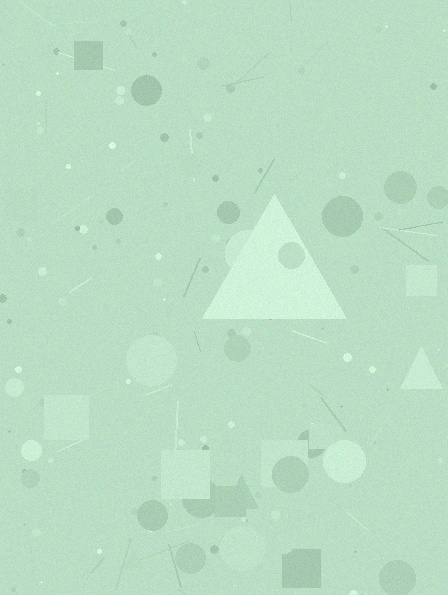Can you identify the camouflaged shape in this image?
The camouflaged shape is a triangle.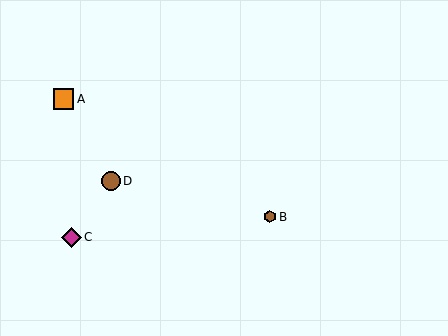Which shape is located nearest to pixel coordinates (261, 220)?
The brown hexagon (labeled B) at (270, 217) is nearest to that location.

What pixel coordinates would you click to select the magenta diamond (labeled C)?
Click at (71, 237) to select the magenta diamond C.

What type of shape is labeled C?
Shape C is a magenta diamond.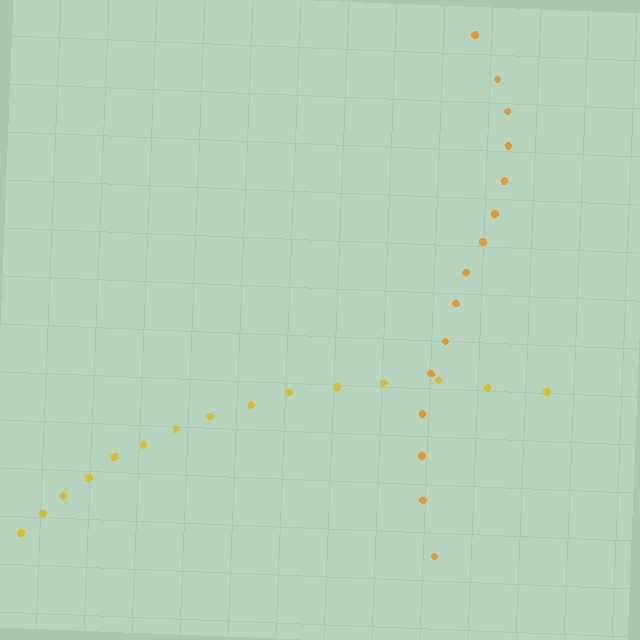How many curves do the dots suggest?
There are 2 distinct paths.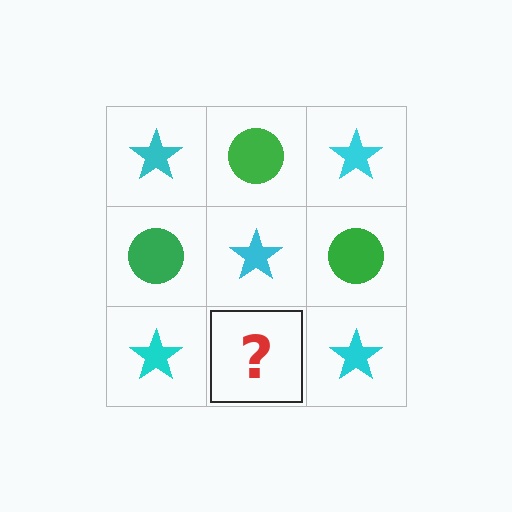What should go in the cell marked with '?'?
The missing cell should contain a green circle.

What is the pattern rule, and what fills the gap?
The rule is that it alternates cyan star and green circle in a checkerboard pattern. The gap should be filled with a green circle.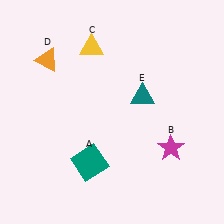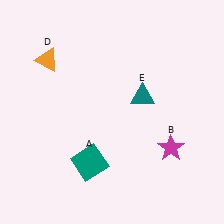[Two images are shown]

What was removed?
The yellow triangle (C) was removed in Image 2.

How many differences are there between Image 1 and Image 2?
There is 1 difference between the two images.